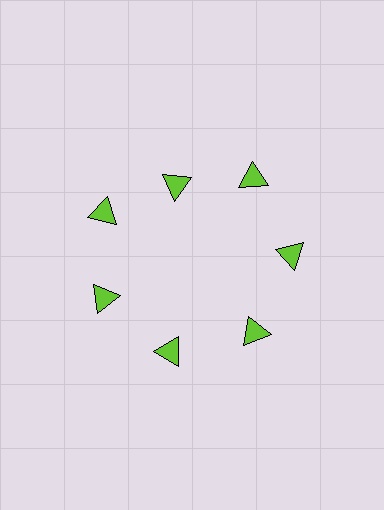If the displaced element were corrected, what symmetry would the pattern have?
It would have 7-fold rotational symmetry — the pattern would map onto itself every 51 degrees.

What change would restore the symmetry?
The symmetry would be restored by moving it outward, back onto the ring so that all 7 triangles sit at equal angles and equal distance from the center.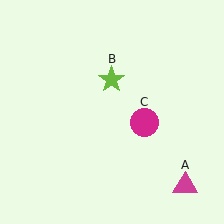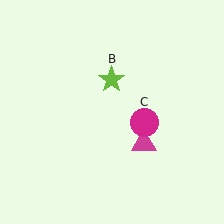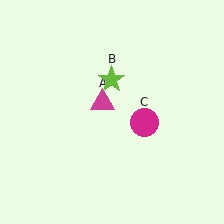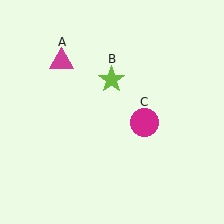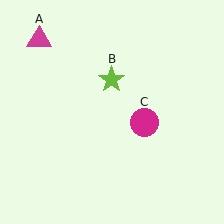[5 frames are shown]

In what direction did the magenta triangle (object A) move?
The magenta triangle (object A) moved up and to the left.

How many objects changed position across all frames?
1 object changed position: magenta triangle (object A).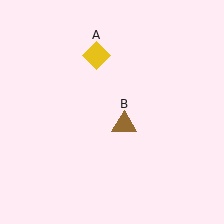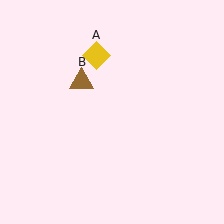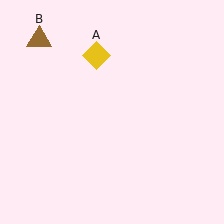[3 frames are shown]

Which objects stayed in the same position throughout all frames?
Yellow diamond (object A) remained stationary.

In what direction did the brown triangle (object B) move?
The brown triangle (object B) moved up and to the left.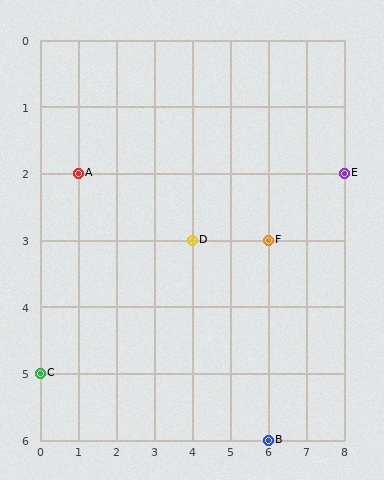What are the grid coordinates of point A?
Point A is at grid coordinates (1, 2).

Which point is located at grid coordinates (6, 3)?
Point F is at (6, 3).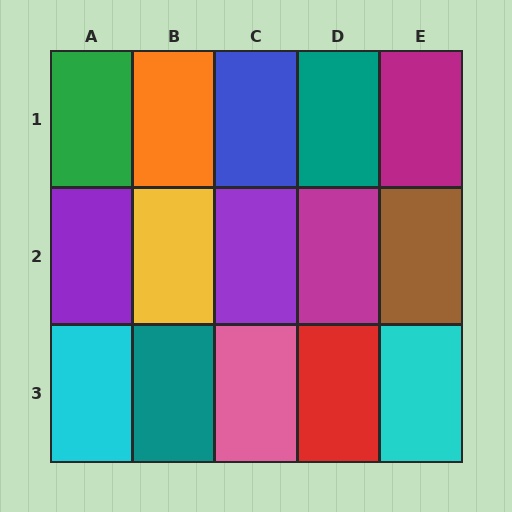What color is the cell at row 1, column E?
Magenta.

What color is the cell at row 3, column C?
Pink.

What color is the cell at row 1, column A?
Green.